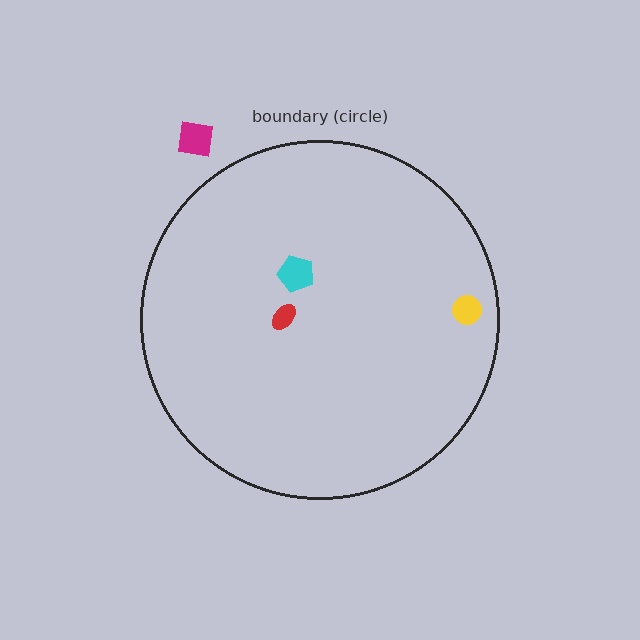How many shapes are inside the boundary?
3 inside, 1 outside.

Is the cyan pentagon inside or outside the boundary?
Inside.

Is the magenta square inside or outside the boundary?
Outside.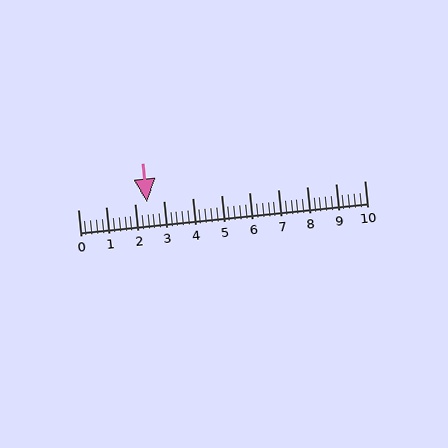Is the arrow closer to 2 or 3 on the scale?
The arrow is closer to 2.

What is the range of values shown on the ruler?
The ruler shows values from 0 to 10.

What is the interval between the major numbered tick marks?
The major tick marks are spaced 1 units apart.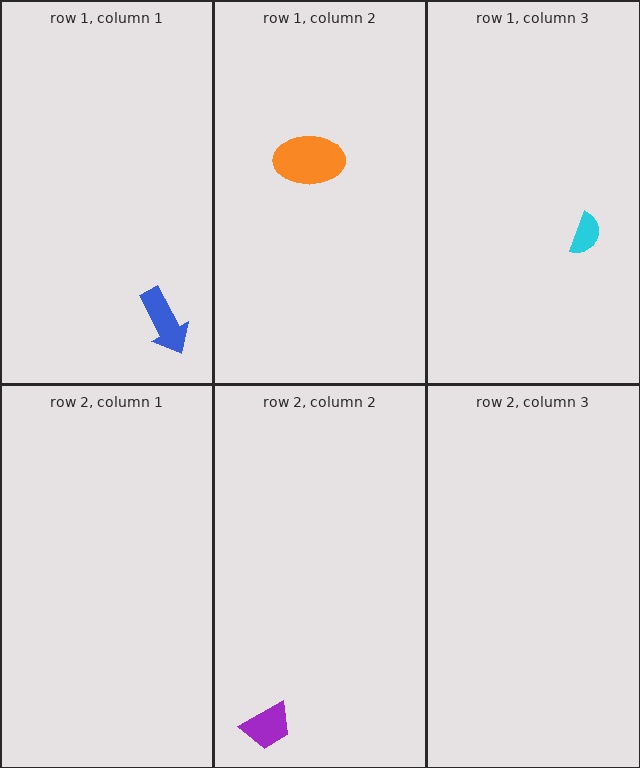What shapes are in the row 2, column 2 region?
The purple trapezoid.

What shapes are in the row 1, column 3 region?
The cyan semicircle.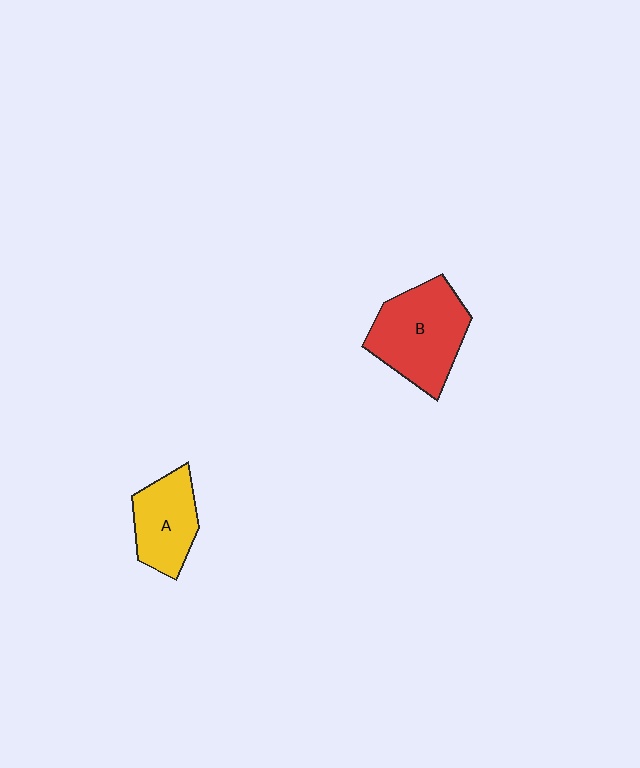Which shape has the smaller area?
Shape A (yellow).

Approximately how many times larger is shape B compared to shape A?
Approximately 1.5 times.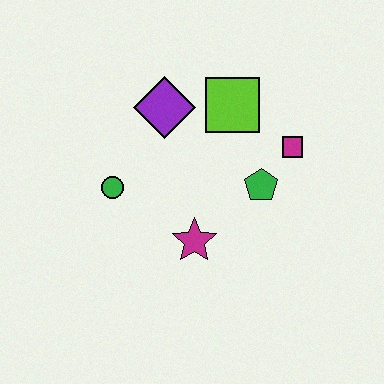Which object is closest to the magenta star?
The green pentagon is closest to the magenta star.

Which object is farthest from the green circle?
The magenta square is farthest from the green circle.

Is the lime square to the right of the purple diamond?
Yes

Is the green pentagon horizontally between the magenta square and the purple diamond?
Yes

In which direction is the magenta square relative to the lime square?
The magenta square is to the right of the lime square.